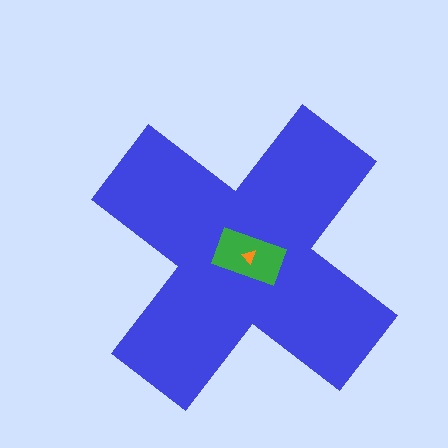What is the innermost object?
The orange triangle.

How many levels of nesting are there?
3.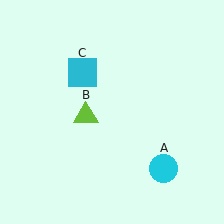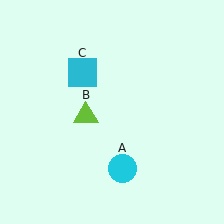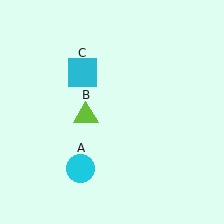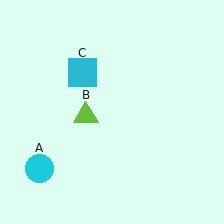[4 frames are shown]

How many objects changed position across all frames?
1 object changed position: cyan circle (object A).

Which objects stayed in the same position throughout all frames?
Lime triangle (object B) and cyan square (object C) remained stationary.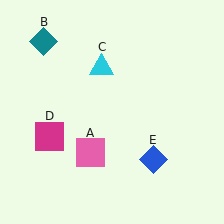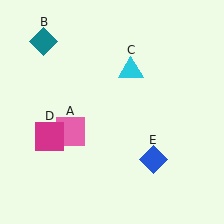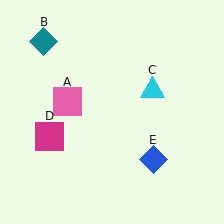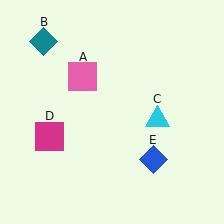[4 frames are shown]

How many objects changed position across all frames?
2 objects changed position: pink square (object A), cyan triangle (object C).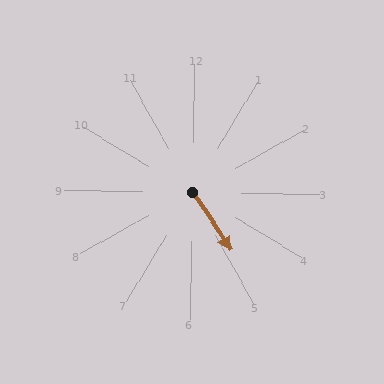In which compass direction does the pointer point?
Southeast.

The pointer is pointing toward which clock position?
Roughly 5 o'clock.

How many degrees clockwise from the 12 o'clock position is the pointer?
Approximately 145 degrees.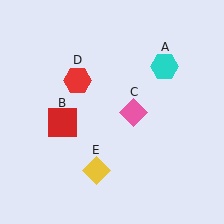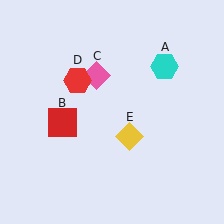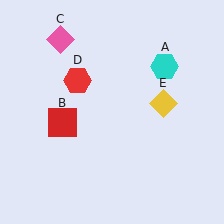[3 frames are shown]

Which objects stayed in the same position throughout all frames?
Cyan hexagon (object A) and red square (object B) and red hexagon (object D) remained stationary.